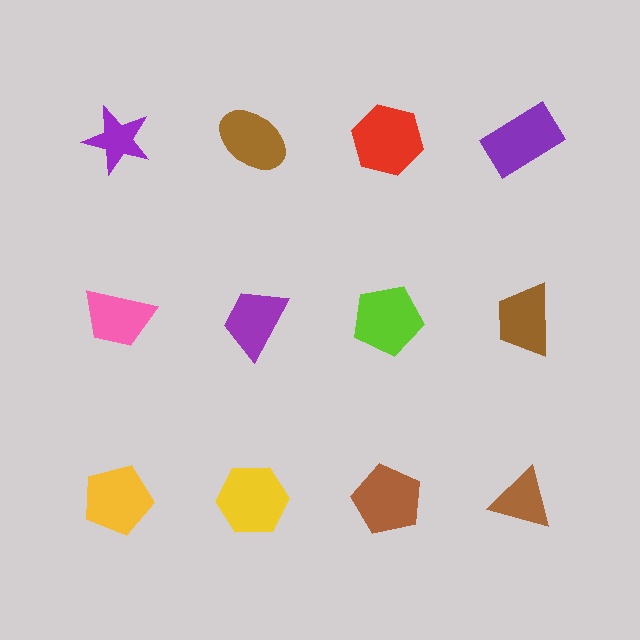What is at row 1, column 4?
A purple rectangle.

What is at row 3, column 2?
A yellow hexagon.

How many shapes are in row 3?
4 shapes.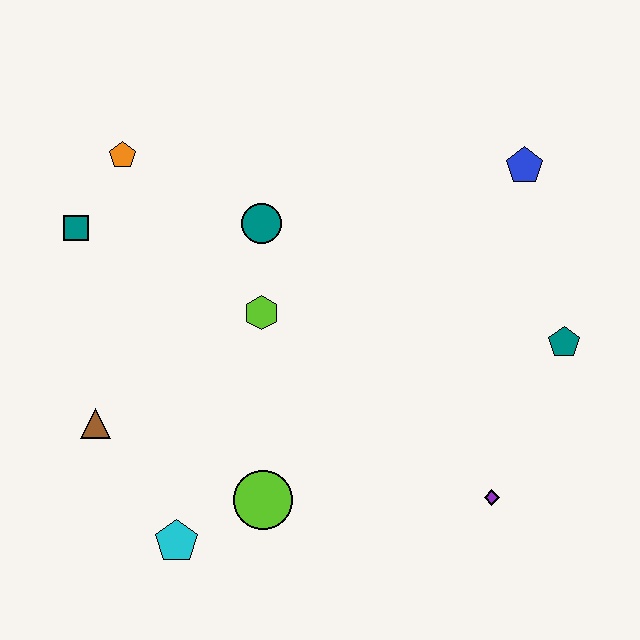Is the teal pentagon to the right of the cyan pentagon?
Yes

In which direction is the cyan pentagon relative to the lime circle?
The cyan pentagon is to the left of the lime circle.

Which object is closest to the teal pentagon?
The purple diamond is closest to the teal pentagon.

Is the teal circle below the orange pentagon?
Yes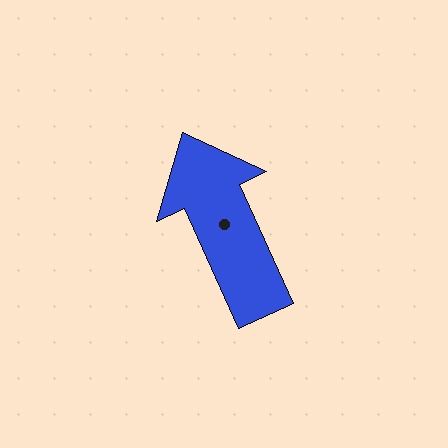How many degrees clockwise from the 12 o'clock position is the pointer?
Approximately 336 degrees.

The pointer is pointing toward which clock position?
Roughly 11 o'clock.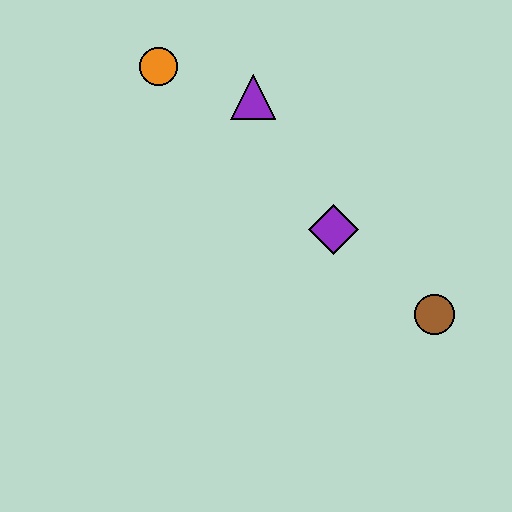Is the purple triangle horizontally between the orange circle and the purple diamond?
Yes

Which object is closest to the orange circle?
The purple triangle is closest to the orange circle.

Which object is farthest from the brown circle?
The orange circle is farthest from the brown circle.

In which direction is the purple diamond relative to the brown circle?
The purple diamond is to the left of the brown circle.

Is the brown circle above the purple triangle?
No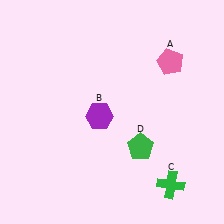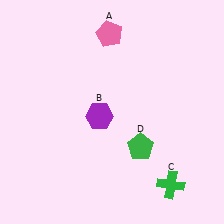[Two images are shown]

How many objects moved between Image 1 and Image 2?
1 object moved between the two images.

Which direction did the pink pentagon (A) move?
The pink pentagon (A) moved left.